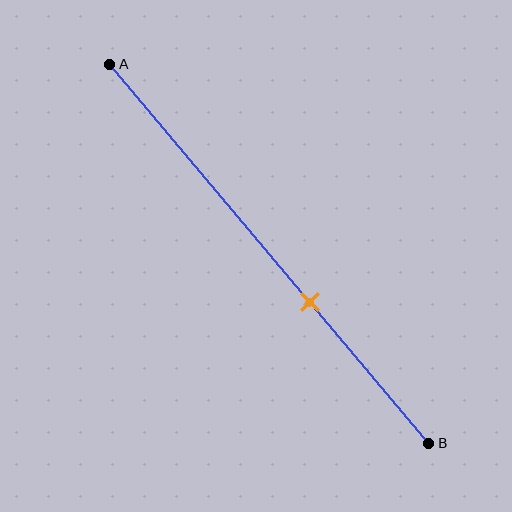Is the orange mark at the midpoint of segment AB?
No, the mark is at about 65% from A, not at the 50% midpoint.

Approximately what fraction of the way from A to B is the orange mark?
The orange mark is approximately 65% of the way from A to B.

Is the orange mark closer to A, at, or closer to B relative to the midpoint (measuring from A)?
The orange mark is closer to point B than the midpoint of segment AB.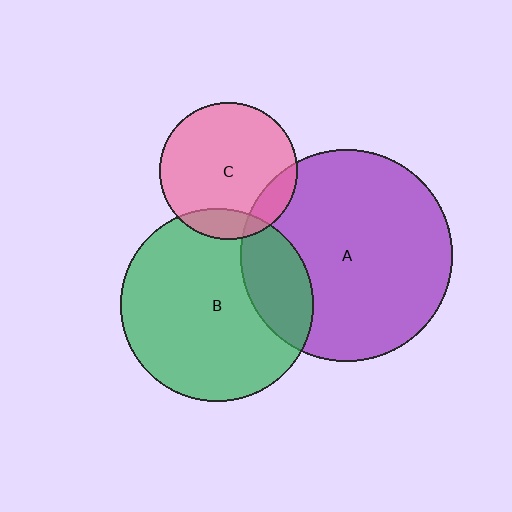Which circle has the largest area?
Circle A (purple).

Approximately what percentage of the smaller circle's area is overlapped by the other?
Approximately 15%.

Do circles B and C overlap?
Yes.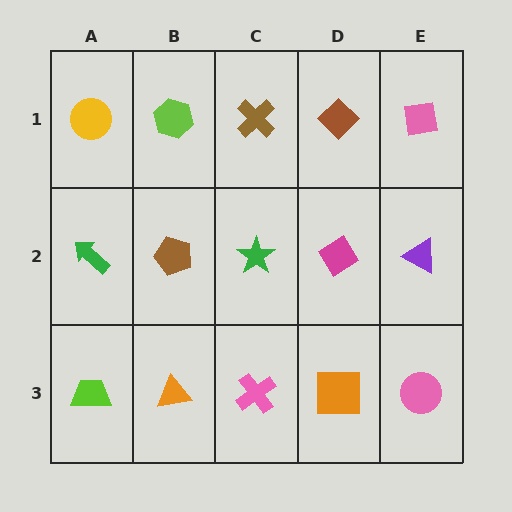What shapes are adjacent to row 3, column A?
A green arrow (row 2, column A), an orange triangle (row 3, column B).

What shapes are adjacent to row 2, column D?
A brown diamond (row 1, column D), an orange square (row 3, column D), a green star (row 2, column C), a purple triangle (row 2, column E).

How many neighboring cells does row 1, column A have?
2.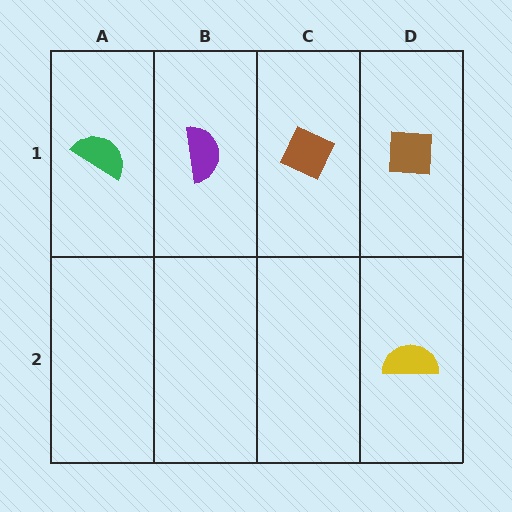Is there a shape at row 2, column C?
No, that cell is empty.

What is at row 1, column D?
A brown square.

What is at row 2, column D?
A yellow semicircle.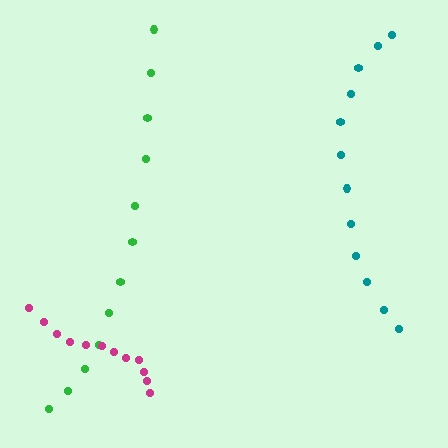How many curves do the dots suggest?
There are 3 distinct paths.